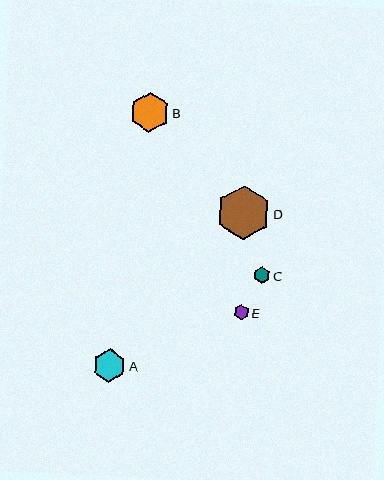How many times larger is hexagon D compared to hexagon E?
Hexagon D is approximately 3.6 times the size of hexagon E.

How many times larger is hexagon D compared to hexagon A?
Hexagon D is approximately 1.6 times the size of hexagon A.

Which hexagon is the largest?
Hexagon D is the largest with a size of approximately 54 pixels.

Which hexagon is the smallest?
Hexagon E is the smallest with a size of approximately 15 pixels.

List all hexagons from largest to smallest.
From largest to smallest: D, B, A, C, E.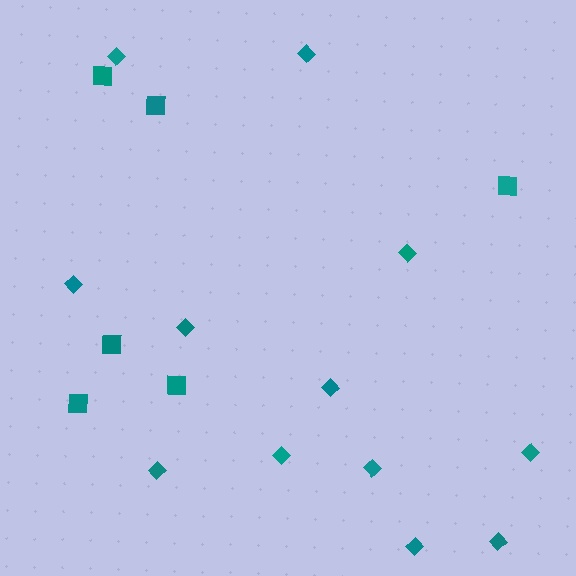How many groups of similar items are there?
There are 2 groups: one group of diamonds (12) and one group of squares (6).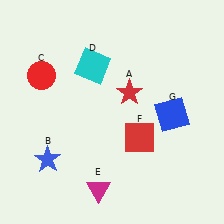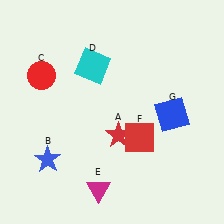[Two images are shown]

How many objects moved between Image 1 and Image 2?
1 object moved between the two images.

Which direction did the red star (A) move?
The red star (A) moved down.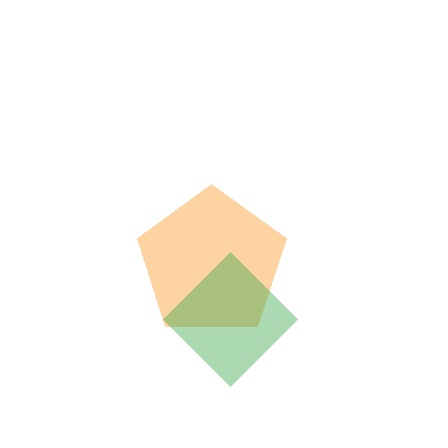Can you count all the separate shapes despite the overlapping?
Yes, there are 2 separate shapes.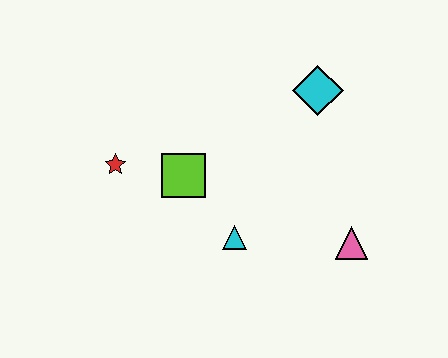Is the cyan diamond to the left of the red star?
No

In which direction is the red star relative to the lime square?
The red star is to the left of the lime square.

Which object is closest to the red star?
The lime square is closest to the red star.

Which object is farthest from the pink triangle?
The red star is farthest from the pink triangle.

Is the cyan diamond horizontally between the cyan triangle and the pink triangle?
Yes